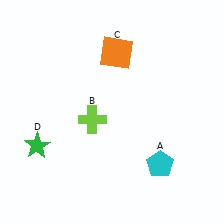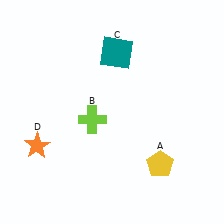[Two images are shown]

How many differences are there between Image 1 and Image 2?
There are 3 differences between the two images.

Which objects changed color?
A changed from cyan to yellow. C changed from orange to teal. D changed from green to orange.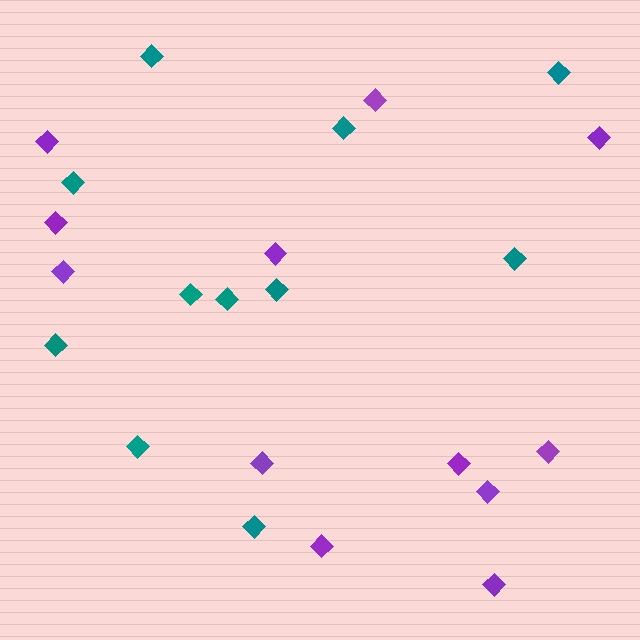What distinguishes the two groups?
There are 2 groups: one group of purple diamonds (12) and one group of teal diamonds (11).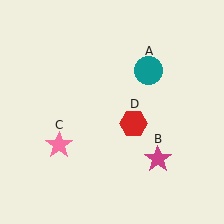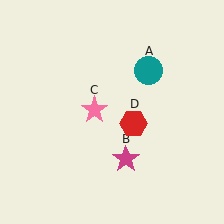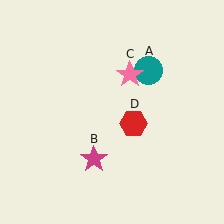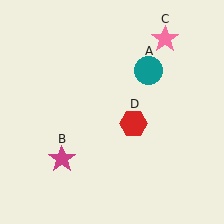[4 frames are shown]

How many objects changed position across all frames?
2 objects changed position: magenta star (object B), pink star (object C).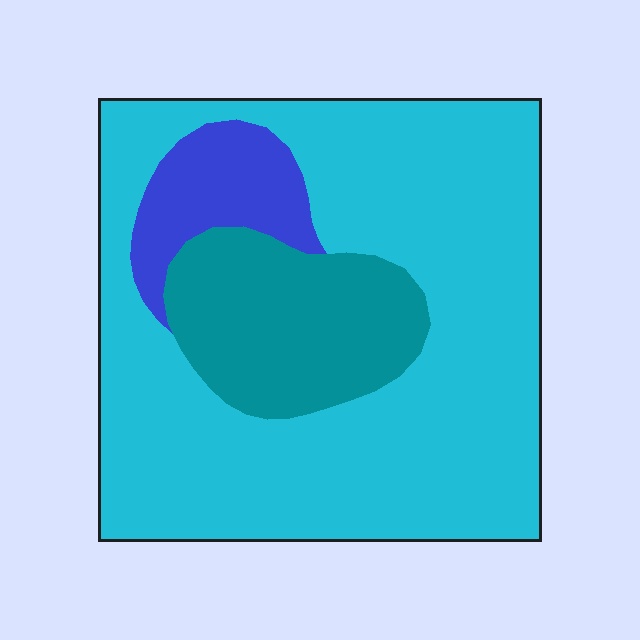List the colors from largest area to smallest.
From largest to smallest: cyan, teal, blue.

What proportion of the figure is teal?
Teal takes up about one fifth (1/5) of the figure.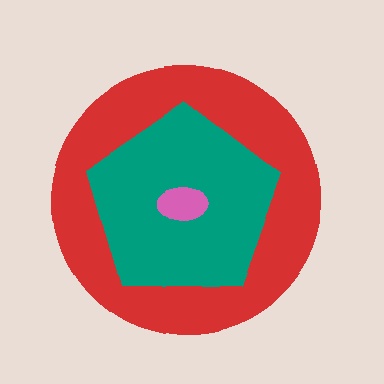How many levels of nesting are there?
3.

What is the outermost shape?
The red circle.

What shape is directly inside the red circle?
The teal pentagon.